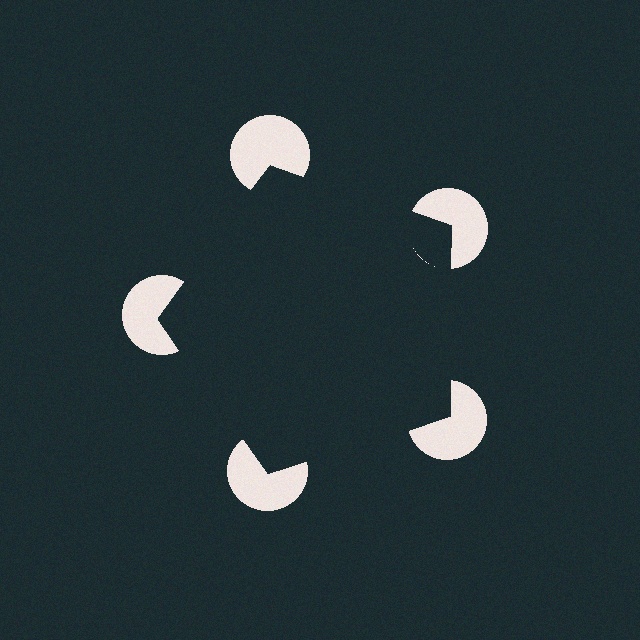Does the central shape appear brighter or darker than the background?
It typically appears slightly darker than the background, even though no actual brightness change is drawn.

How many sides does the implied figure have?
5 sides.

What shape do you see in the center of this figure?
An illusory pentagon — its edges are inferred from the aligned wedge cuts in the pac-man discs, not physically drawn.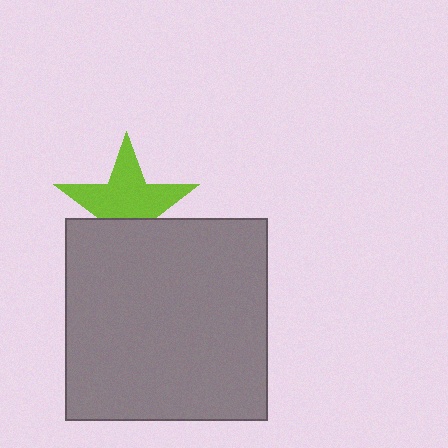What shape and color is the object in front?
The object in front is a gray square.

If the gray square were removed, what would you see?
You would see the complete lime star.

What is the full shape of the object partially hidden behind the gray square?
The partially hidden object is a lime star.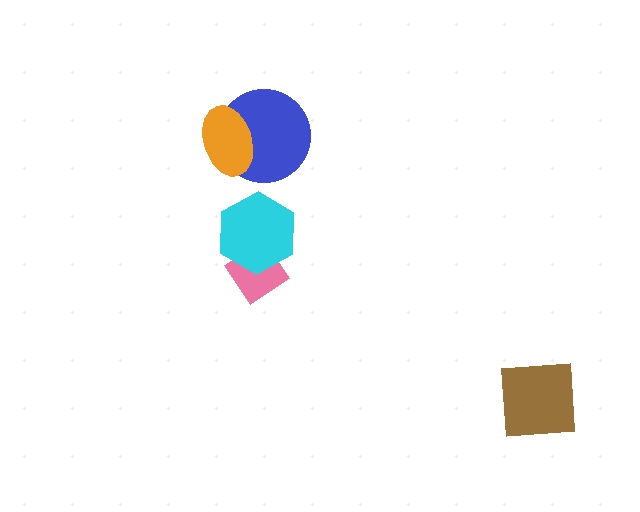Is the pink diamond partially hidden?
Yes, it is partially covered by another shape.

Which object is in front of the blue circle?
The orange ellipse is in front of the blue circle.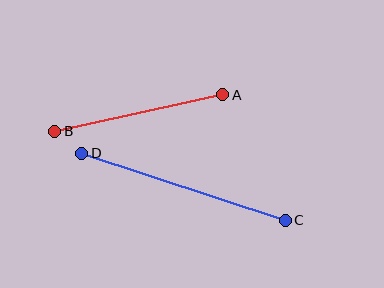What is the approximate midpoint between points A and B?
The midpoint is at approximately (139, 113) pixels.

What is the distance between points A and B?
The distance is approximately 172 pixels.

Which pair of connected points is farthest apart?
Points C and D are farthest apart.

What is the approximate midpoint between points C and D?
The midpoint is at approximately (183, 187) pixels.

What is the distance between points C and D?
The distance is approximately 214 pixels.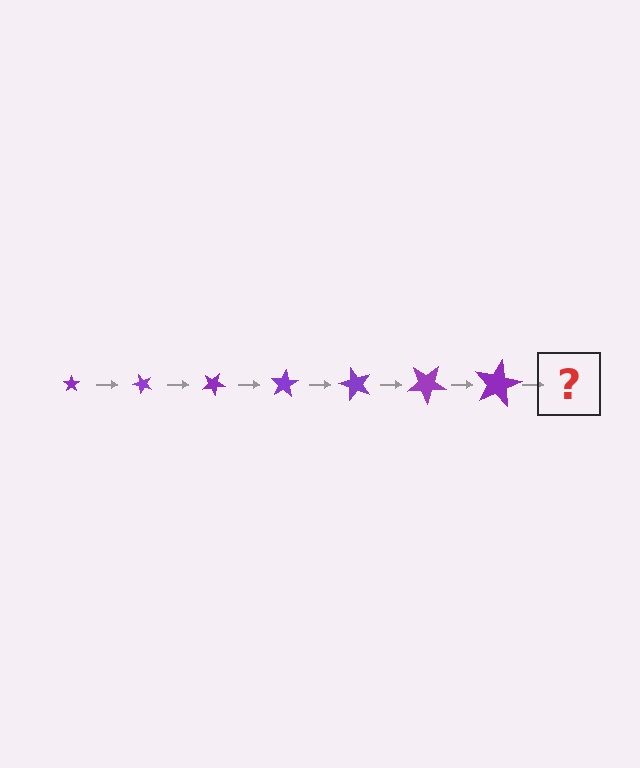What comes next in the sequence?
The next element should be a star, larger than the previous one and rotated 350 degrees from the start.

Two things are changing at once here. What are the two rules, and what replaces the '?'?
The two rules are that the star grows larger each step and it rotates 50 degrees each step. The '?' should be a star, larger than the previous one and rotated 350 degrees from the start.